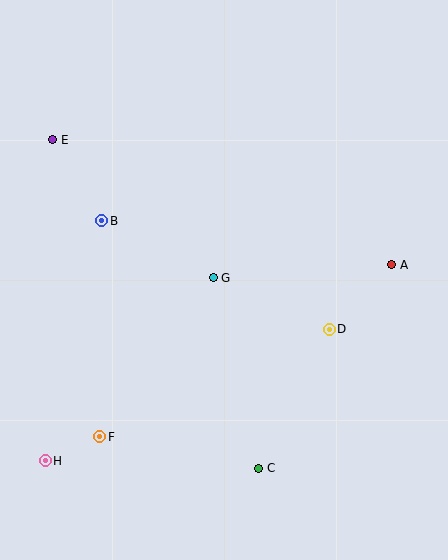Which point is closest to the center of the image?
Point G at (213, 278) is closest to the center.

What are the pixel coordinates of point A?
Point A is at (392, 265).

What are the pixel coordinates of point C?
Point C is at (259, 468).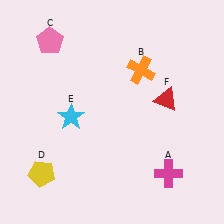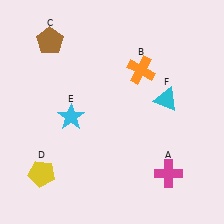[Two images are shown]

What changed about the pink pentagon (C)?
In Image 1, C is pink. In Image 2, it changed to brown.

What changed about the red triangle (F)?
In Image 1, F is red. In Image 2, it changed to cyan.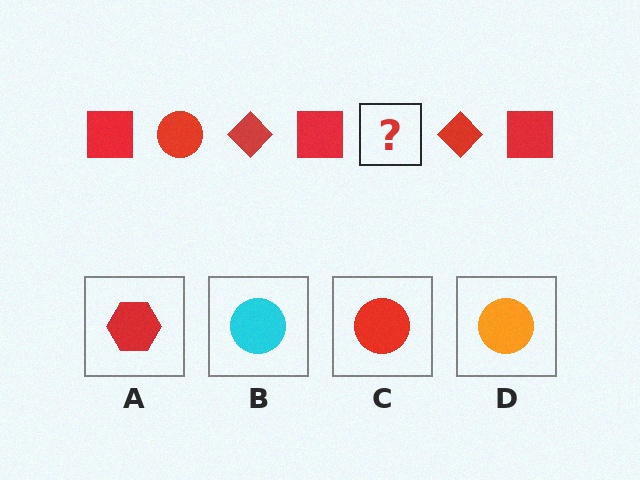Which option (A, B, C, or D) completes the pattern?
C.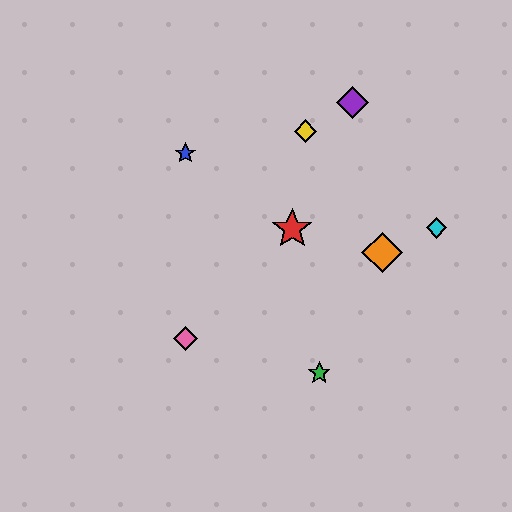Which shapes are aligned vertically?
The blue star, the pink diamond are aligned vertically.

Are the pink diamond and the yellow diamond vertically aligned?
No, the pink diamond is at x≈185 and the yellow diamond is at x≈306.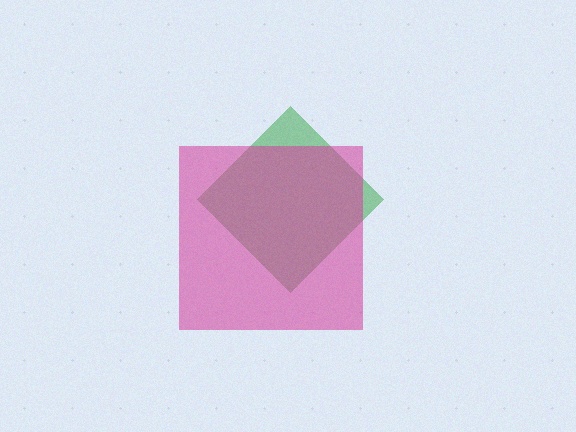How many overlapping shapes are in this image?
There are 2 overlapping shapes in the image.